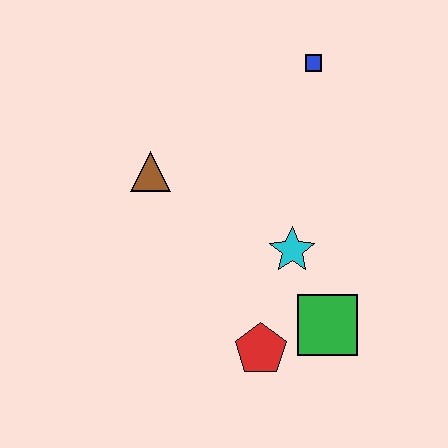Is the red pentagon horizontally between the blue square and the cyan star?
No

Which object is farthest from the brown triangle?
The green square is farthest from the brown triangle.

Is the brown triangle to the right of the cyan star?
No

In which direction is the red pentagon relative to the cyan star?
The red pentagon is below the cyan star.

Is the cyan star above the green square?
Yes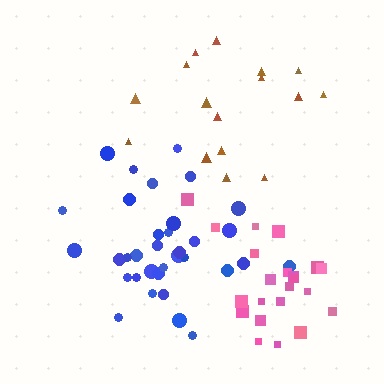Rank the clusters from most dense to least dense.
pink, blue, brown.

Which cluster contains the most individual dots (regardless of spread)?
Blue (34).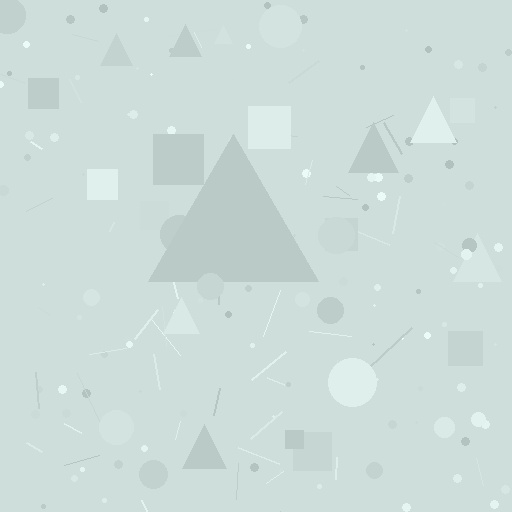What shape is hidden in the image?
A triangle is hidden in the image.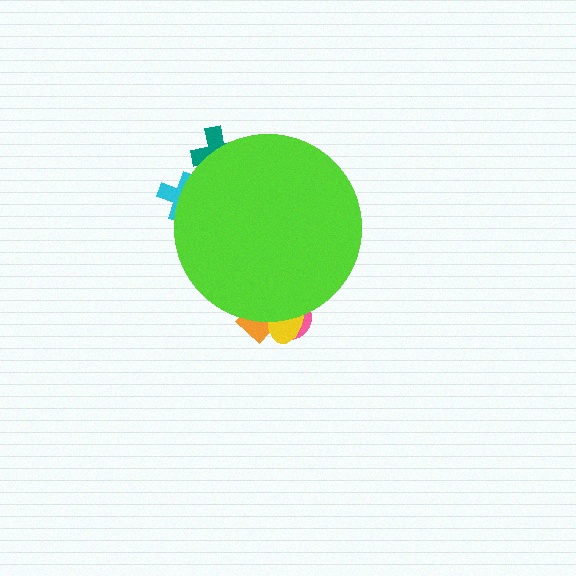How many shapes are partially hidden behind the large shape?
5 shapes are partially hidden.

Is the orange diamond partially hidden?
Yes, the orange diamond is partially hidden behind the lime circle.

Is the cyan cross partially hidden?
Yes, the cyan cross is partially hidden behind the lime circle.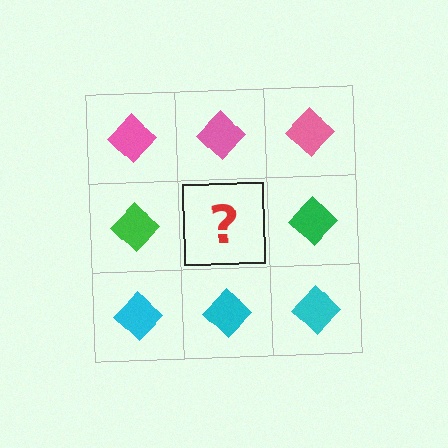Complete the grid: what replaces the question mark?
The question mark should be replaced with a green diamond.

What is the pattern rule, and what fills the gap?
The rule is that each row has a consistent color. The gap should be filled with a green diamond.